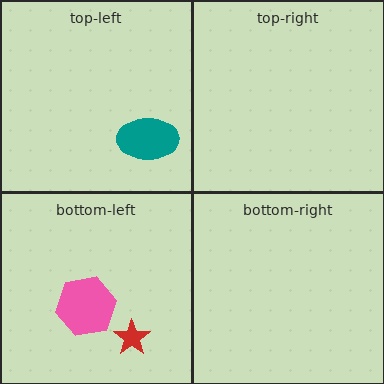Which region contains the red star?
The bottom-left region.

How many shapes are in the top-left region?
1.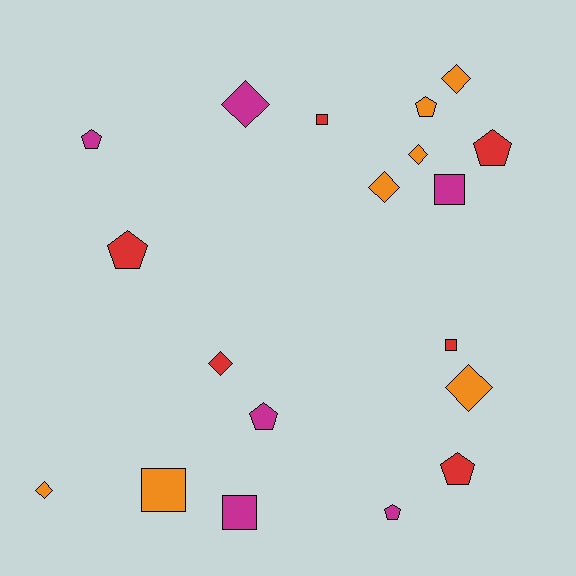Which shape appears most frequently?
Diamond, with 7 objects.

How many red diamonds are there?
There is 1 red diamond.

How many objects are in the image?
There are 19 objects.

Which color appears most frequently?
Orange, with 7 objects.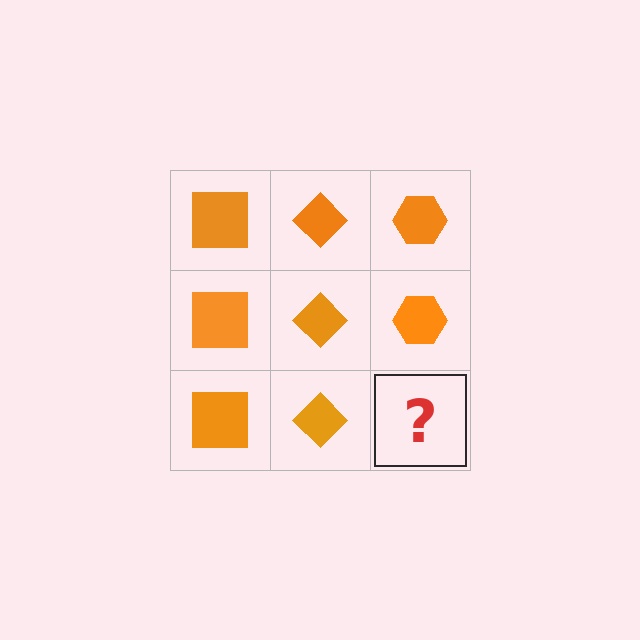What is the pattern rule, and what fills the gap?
The rule is that each column has a consistent shape. The gap should be filled with an orange hexagon.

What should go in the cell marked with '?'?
The missing cell should contain an orange hexagon.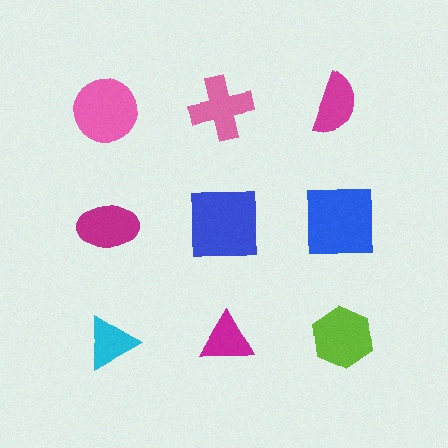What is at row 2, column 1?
A magenta ellipse.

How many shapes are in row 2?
3 shapes.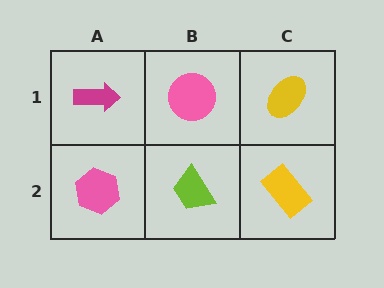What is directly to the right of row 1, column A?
A pink circle.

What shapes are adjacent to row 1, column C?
A yellow rectangle (row 2, column C), a pink circle (row 1, column B).